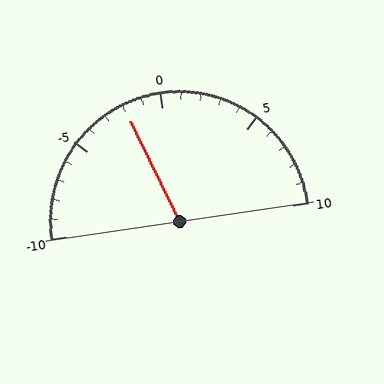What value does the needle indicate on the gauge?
The needle indicates approximately -2.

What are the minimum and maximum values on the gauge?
The gauge ranges from -10 to 10.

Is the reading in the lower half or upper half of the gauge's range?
The reading is in the lower half of the range (-10 to 10).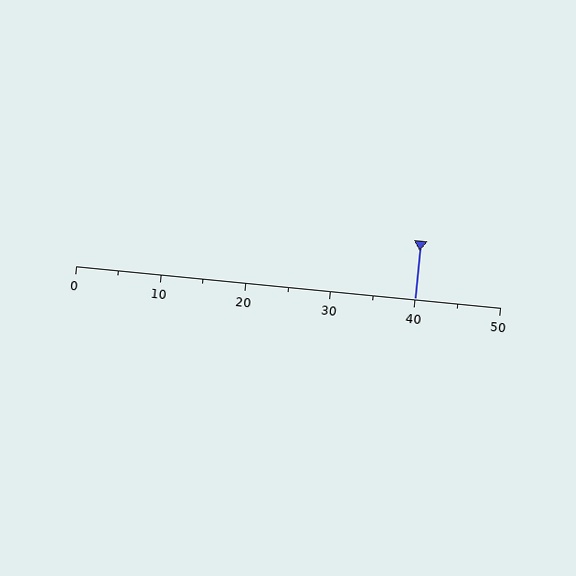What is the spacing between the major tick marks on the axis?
The major ticks are spaced 10 apart.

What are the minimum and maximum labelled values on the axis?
The axis runs from 0 to 50.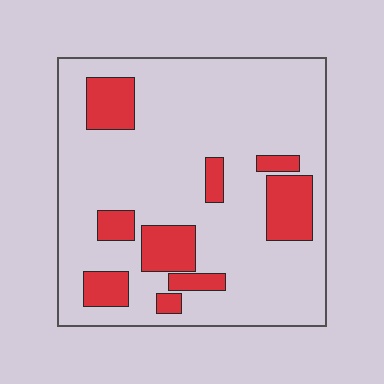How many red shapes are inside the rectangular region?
9.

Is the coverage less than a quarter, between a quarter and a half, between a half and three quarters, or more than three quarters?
Less than a quarter.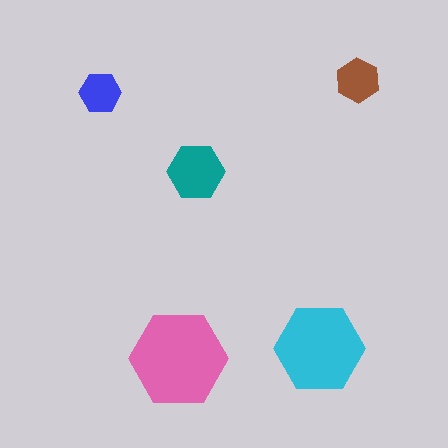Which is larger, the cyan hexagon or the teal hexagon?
The cyan one.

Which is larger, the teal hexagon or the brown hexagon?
The teal one.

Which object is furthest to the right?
The brown hexagon is rightmost.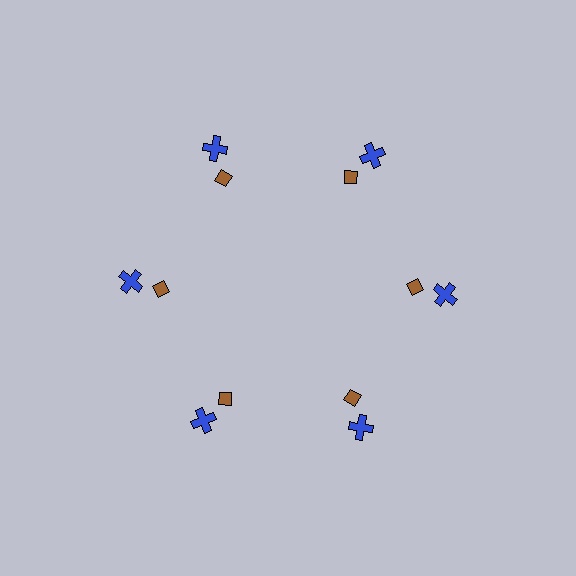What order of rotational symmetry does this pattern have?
This pattern has 6-fold rotational symmetry.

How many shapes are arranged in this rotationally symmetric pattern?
There are 12 shapes, arranged in 6 groups of 2.